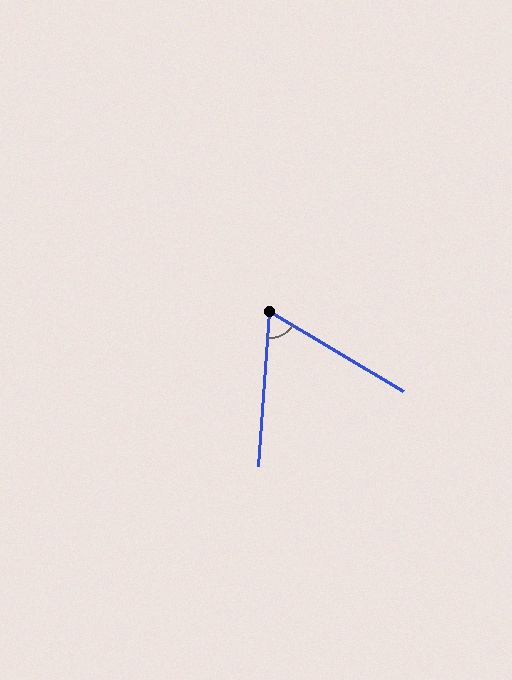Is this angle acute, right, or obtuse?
It is acute.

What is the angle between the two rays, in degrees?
Approximately 63 degrees.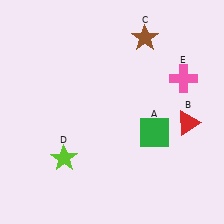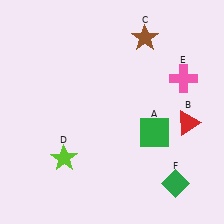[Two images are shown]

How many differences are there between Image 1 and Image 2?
There is 1 difference between the two images.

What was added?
A green diamond (F) was added in Image 2.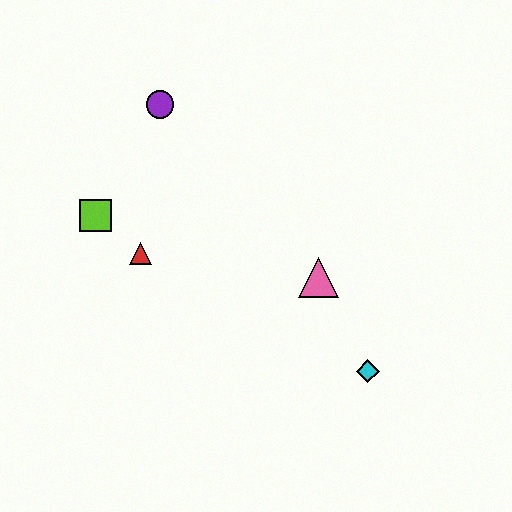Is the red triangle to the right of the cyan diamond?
No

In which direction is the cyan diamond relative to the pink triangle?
The cyan diamond is below the pink triangle.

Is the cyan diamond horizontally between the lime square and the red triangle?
No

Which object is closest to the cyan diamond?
The pink triangle is closest to the cyan diamond.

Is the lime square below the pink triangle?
No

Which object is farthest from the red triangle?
The cyan diamond is farthest from the red triangle.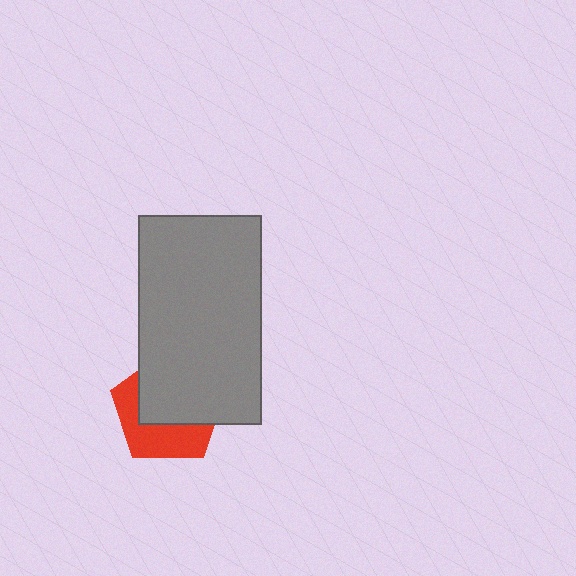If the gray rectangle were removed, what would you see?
You would see the complete red pentagon.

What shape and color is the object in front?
The object in front is a gray rectangle.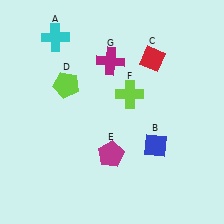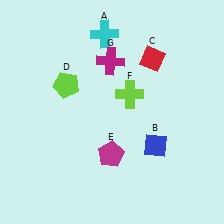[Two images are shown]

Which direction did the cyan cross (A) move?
The cyan cross (A) moved right.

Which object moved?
The cyan cross (A) moved right.